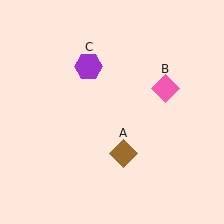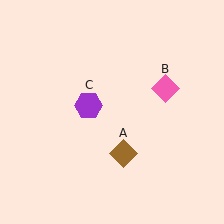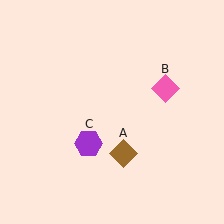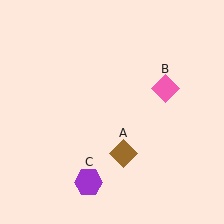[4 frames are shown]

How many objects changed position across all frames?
1 object changed position: purple hexagon (object C).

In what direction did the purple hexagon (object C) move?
The purple hexagon (object C) moved down.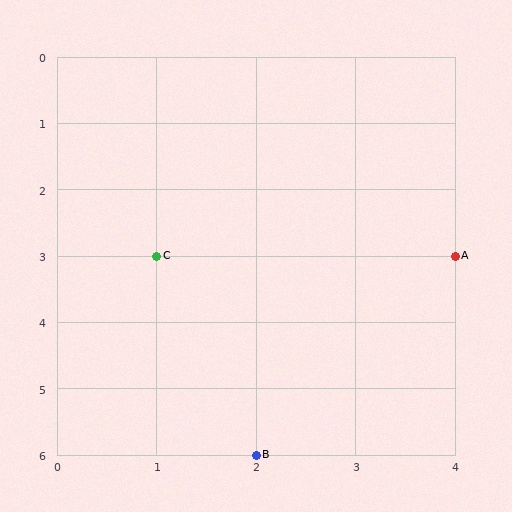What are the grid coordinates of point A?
Point A is at grid coordinates (4, 3).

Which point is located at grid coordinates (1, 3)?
Point C is at (1, 3).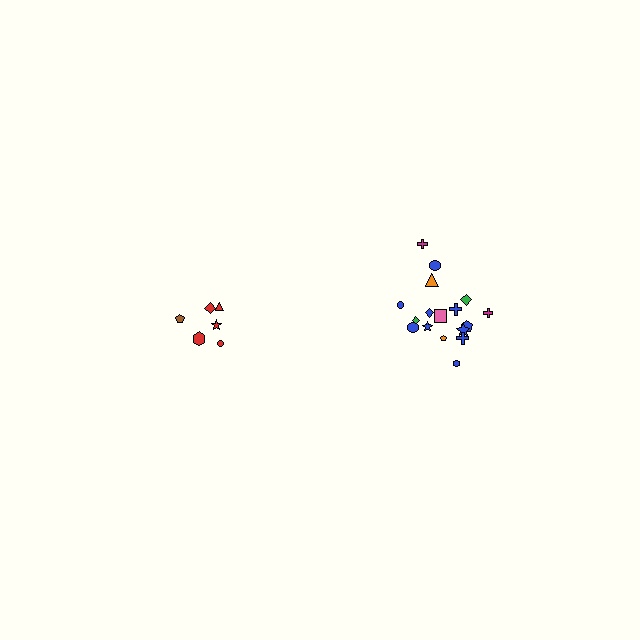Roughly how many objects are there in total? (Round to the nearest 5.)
Roughly 25 objects in total.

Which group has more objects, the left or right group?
The right group.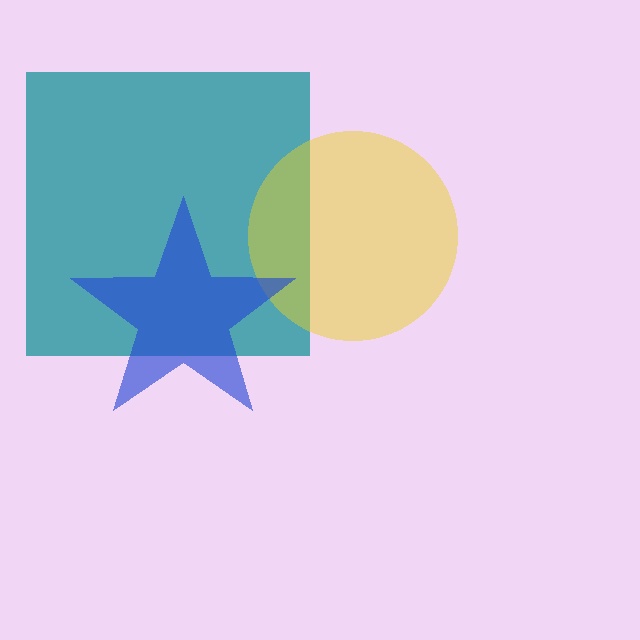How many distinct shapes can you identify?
There are 3 distinct shapes: a teal square, a yellow circle, a blue star.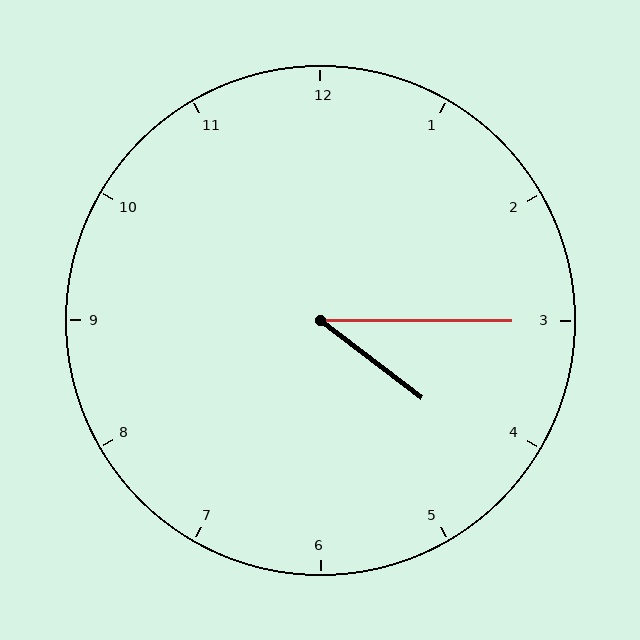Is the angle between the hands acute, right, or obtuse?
It is acute.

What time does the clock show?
4:15.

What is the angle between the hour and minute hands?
Approximately 38 degrees.